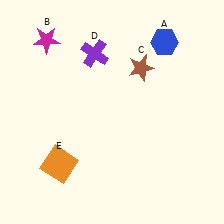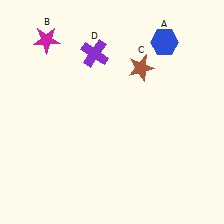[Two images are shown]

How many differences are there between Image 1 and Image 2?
There is 1 difference between the two images.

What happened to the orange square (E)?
The orange square (E) was removed in Image 2. It was in the bottom-left area of Image 1.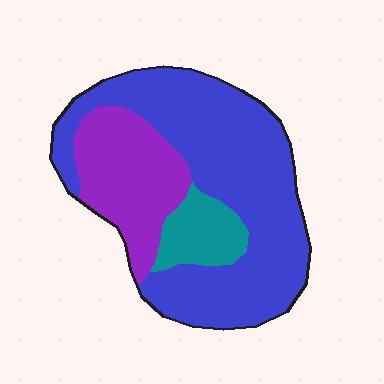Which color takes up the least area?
Teal, at roughly 10%.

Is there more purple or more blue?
Blue.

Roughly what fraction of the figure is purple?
Purple covers 25% of the figure.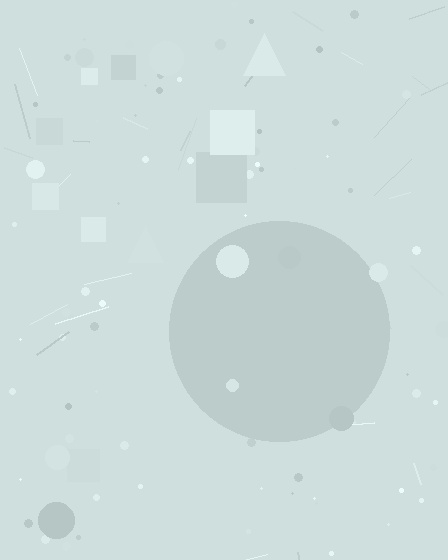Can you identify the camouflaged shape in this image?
The camouflaged shape is a circle.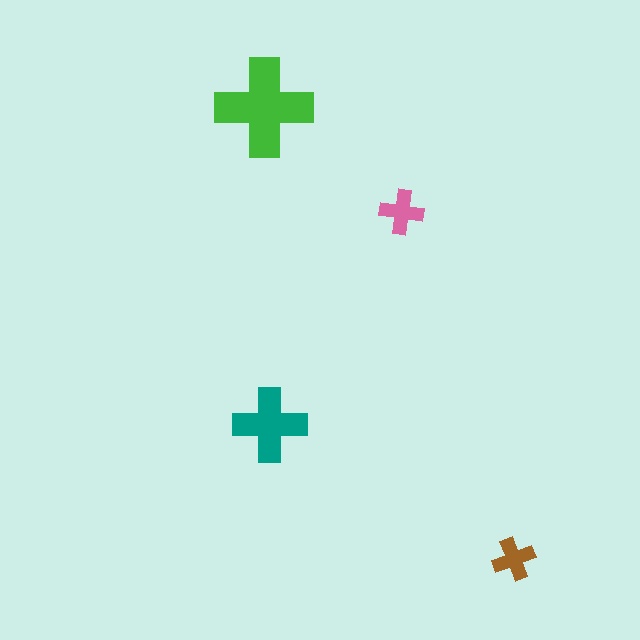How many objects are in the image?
There are 4 objects in the image.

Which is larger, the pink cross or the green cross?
The green one.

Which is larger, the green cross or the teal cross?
The green one.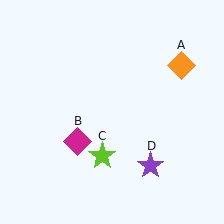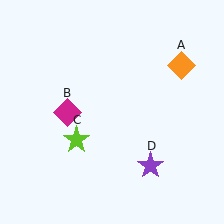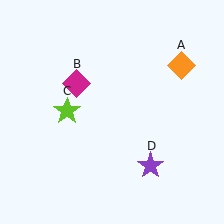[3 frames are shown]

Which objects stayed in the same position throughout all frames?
Orange diamond (object A) and purple star (object D) remained stationary.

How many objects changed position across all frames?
2 objects changed position: magenta diamond (object B), lime star (object C).